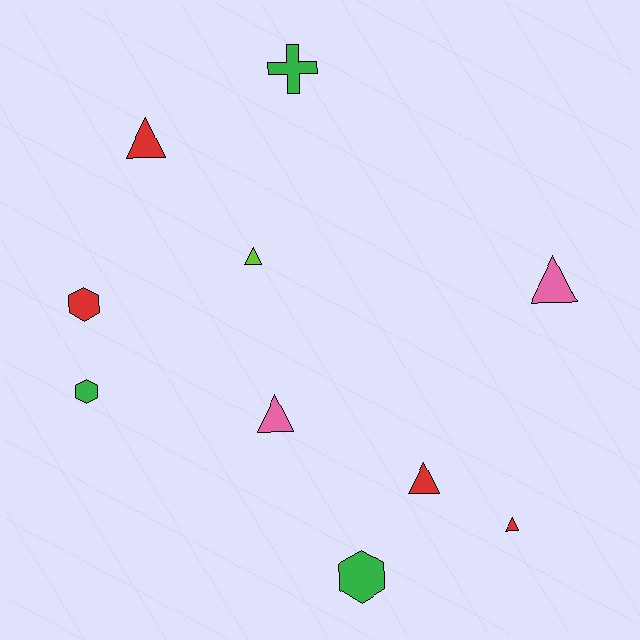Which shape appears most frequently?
Triangle, with 6 objects.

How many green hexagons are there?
There are 2 green hexagons.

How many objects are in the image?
There are 10 objects.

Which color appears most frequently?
Red, with 4 objects.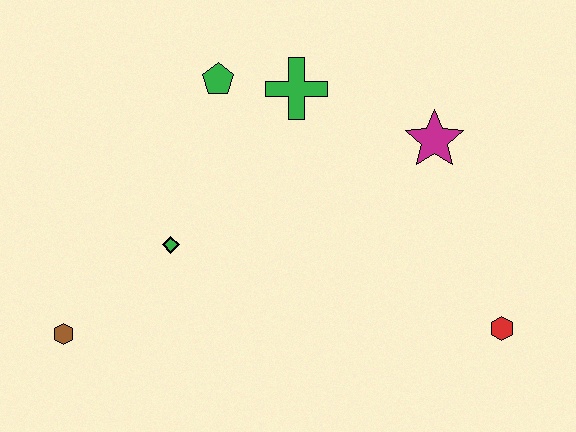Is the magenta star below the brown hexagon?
No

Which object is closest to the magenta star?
The green cross is closest to the magenta star.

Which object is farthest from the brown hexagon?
The red hexagon is farthest from the brown hexagon.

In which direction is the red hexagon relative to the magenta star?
The red hexagon is below the magenta star.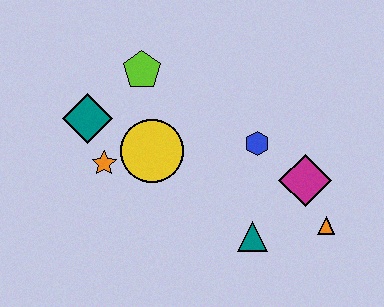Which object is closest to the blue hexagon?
The magenta diamond is closest to the blue hexagon.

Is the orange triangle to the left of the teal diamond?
No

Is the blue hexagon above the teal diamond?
No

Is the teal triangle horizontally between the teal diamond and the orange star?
No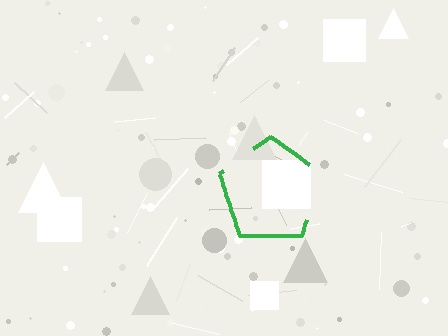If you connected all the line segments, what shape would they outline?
They would outline a pentagon.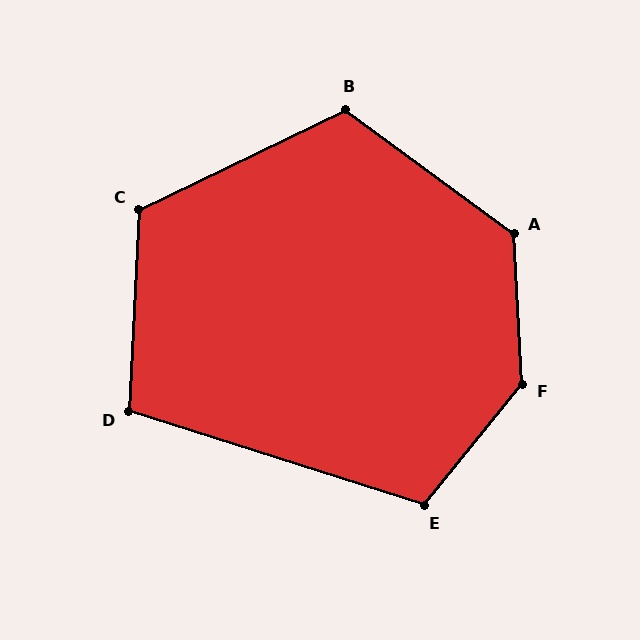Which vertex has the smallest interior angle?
D, at approximately 105 degrees.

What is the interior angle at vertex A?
Approximately 130 degrees (obtuse).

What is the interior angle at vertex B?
Approximately 118 degrees (obtuse).